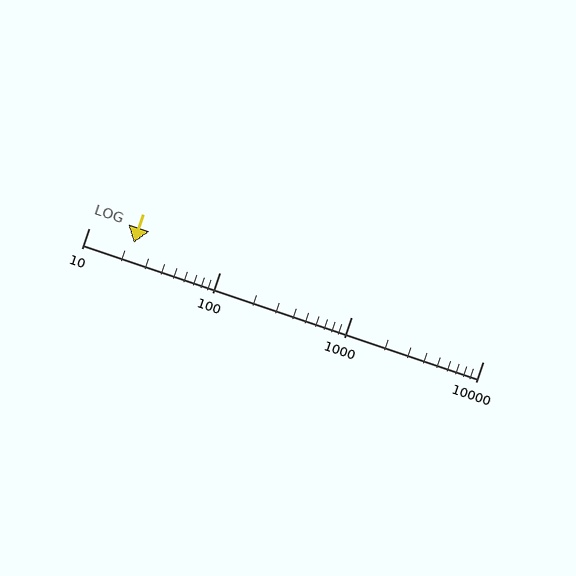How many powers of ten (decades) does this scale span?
The scale spans 3 decades, from 10 to 10000.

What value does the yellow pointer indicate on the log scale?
The pointer indicates approximately 22.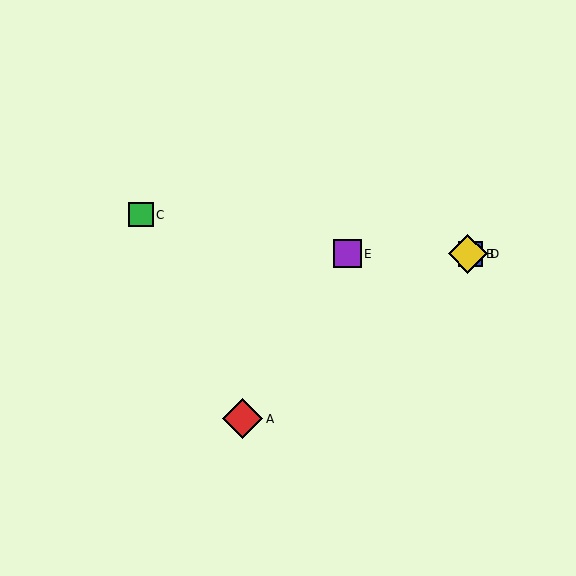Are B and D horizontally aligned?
Yes, both are at y≈254.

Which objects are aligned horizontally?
Objects B, D, E are aligned horizontally.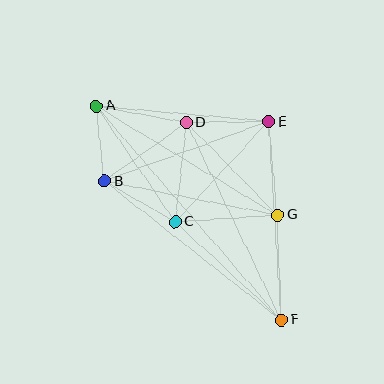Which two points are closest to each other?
Points A and B are closest to each other.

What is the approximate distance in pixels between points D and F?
The distance between D and F is approximately 219 pixels.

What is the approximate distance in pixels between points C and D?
The distance between C and D is approximately 100 pixels.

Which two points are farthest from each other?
Points A and F are farthest from each other.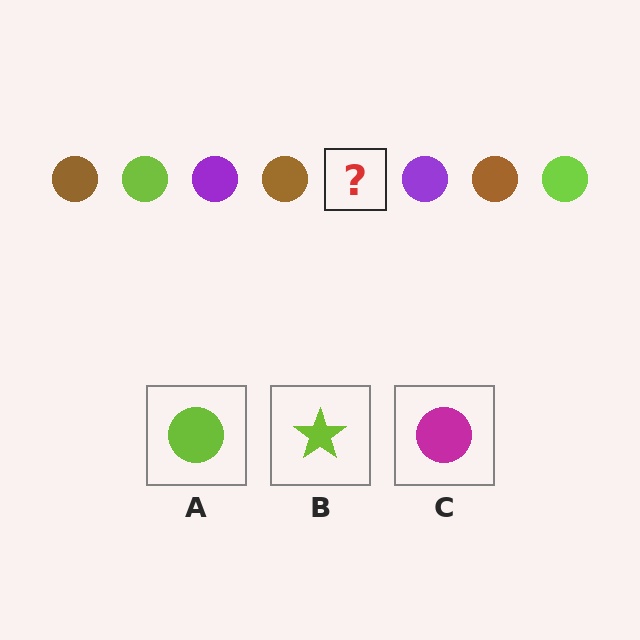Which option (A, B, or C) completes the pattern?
A.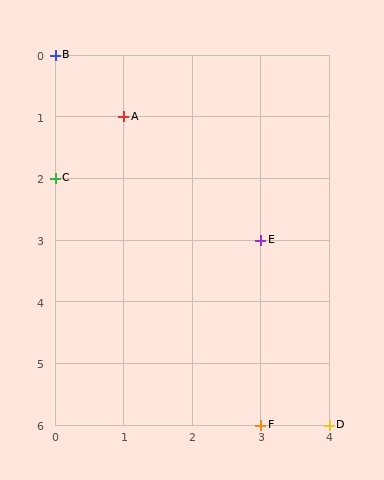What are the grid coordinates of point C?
Point C is at grid coordinates (0, 2).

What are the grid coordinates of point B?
Point B is at grid coordinates (0, 0).